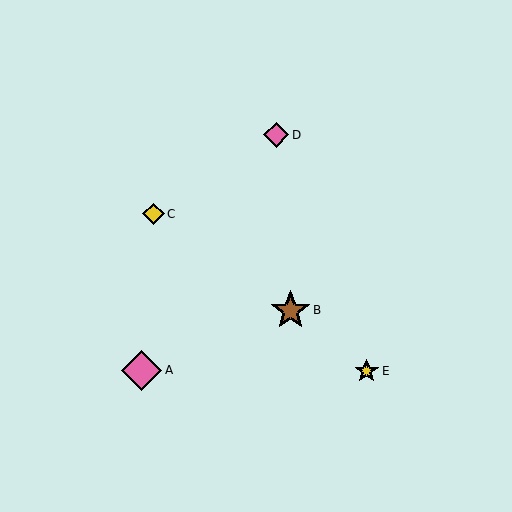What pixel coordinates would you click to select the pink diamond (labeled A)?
Click at (142, 370) to select the pink diamond A.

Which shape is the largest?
The pink diamond (labeled A) is the largest.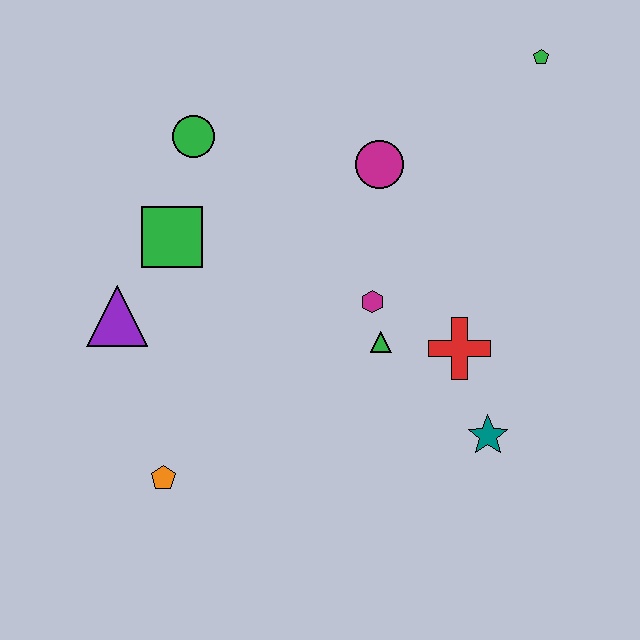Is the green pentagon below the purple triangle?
No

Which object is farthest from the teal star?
The green circle is farthest from the teal star.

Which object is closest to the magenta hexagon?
The green triangle is closest to the magenta hexagon.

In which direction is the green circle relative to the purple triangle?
The green circle is above the purple triangle.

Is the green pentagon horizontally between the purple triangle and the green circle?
No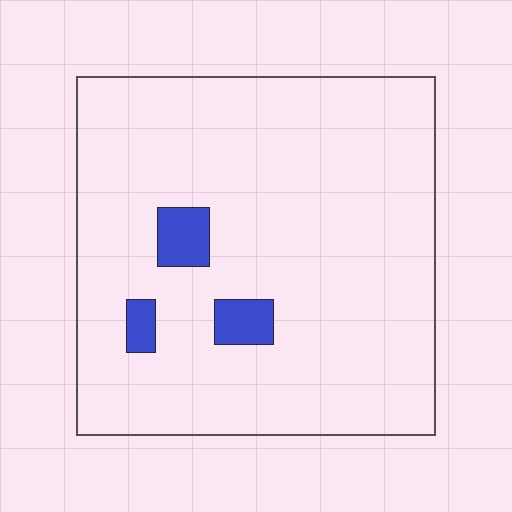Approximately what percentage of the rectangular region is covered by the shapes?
Approximately 5%.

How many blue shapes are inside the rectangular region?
3.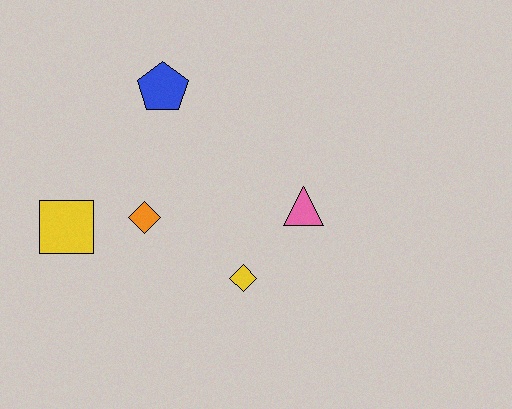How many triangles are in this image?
There is 1 triangle.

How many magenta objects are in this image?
There are no magenta objects.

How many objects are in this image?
There are 5 objects.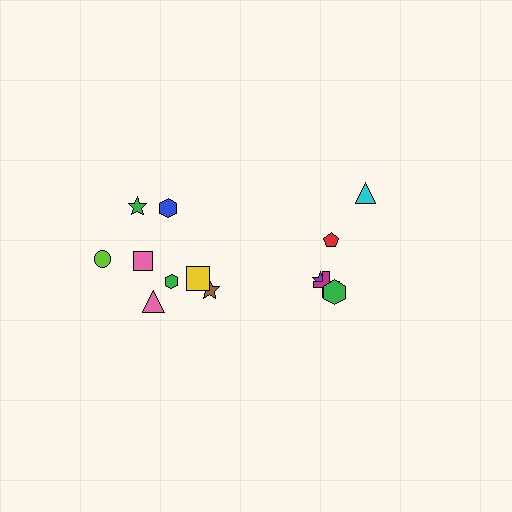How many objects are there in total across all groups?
There are 13 objects.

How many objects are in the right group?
There are 5 objects.